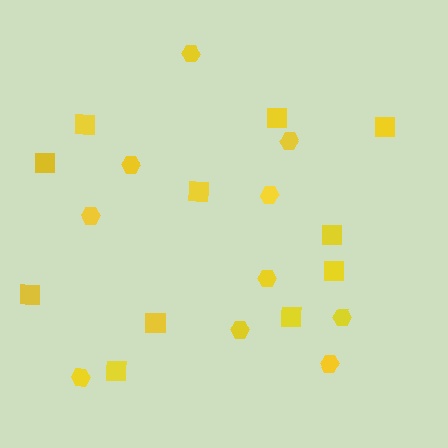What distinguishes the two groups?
There are 2 groups: one group of squares (11) and one group of hexagons (10).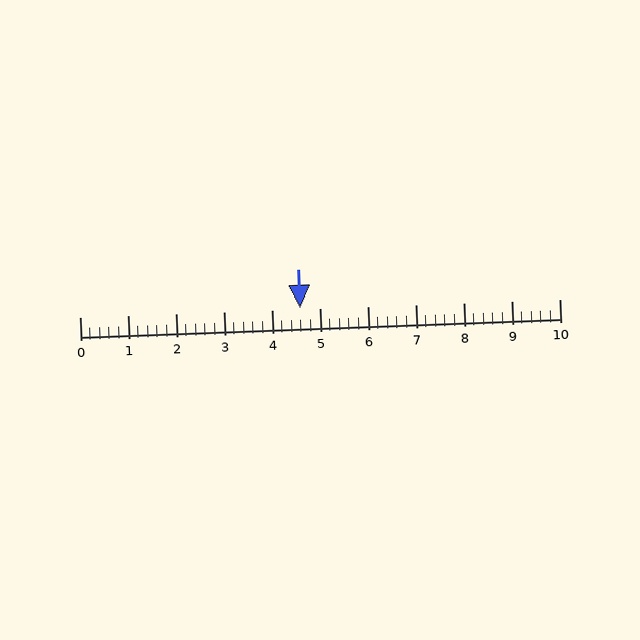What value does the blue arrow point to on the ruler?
The blue arrow points to approximately 4.6.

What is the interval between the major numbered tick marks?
The major tick marks are spaced 1 units apart.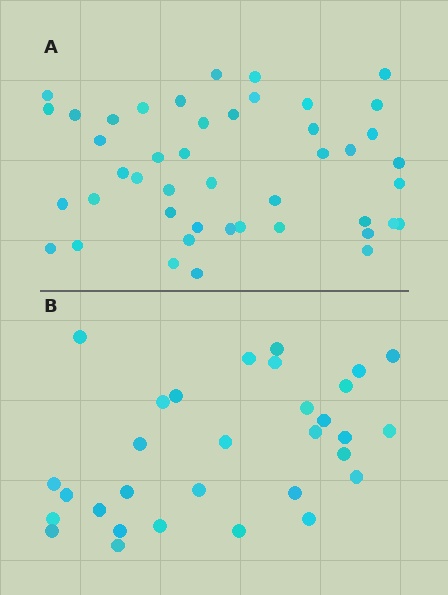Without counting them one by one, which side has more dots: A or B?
Region A (the top region) has more dots.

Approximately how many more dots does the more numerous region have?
Region A has approximately 15 more dots than region B.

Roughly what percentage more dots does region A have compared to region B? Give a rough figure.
About 45% more.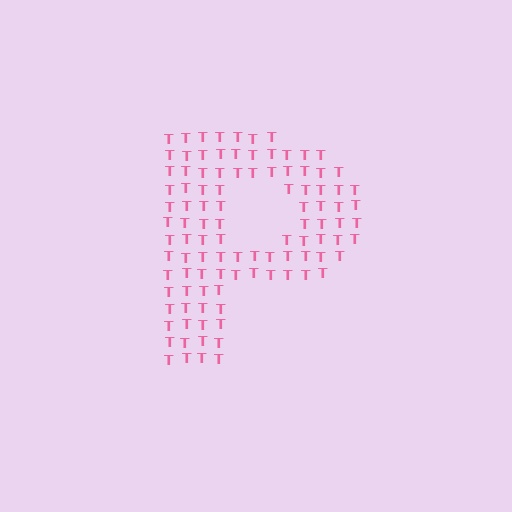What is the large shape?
The large shape is the letter P.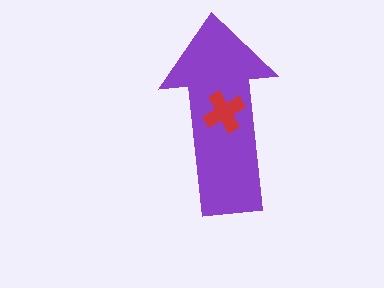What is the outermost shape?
The purple arrow.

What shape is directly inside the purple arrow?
The red cross.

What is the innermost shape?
The red cross.